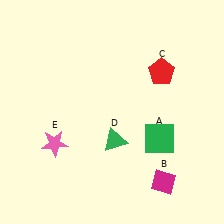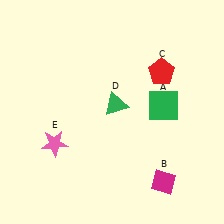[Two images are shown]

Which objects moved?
The objects that moved are: the green square (A), the green triangle (D).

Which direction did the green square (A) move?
The green square (A) moved up.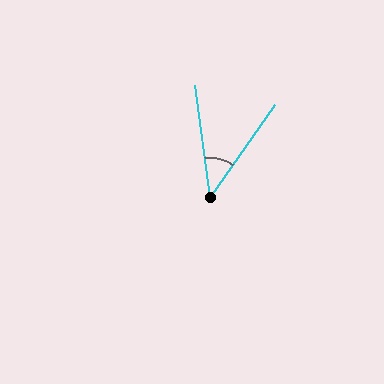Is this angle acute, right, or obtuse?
It is acute.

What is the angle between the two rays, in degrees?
Approximately 42 degrees.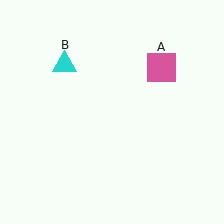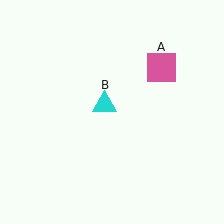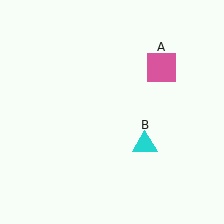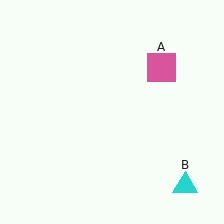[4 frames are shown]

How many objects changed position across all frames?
1 object changed position: cyan triangle (object B).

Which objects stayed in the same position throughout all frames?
Pink square (object A) remained stationary.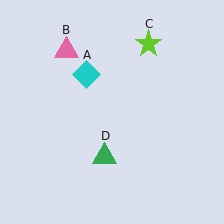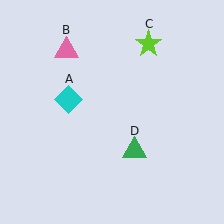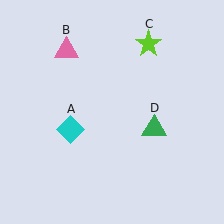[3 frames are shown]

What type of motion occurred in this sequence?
The cyan diamond (object A), green triangle (object D) rotated counterclockwise around the center of the scene.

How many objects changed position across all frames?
2 objects changed position: cyan diamond (object A), green triangle (object D).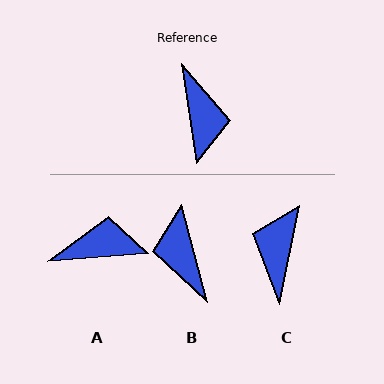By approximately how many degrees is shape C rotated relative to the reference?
Approximately 160 degrees counter-clockwise.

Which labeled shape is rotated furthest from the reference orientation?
B, about 174 degrees away.